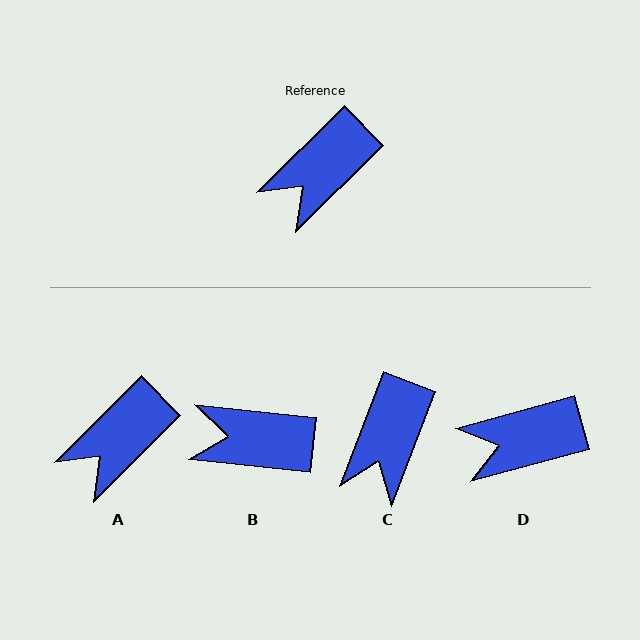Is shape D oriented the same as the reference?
No, it is off by about 30 degrees.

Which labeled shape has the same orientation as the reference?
A.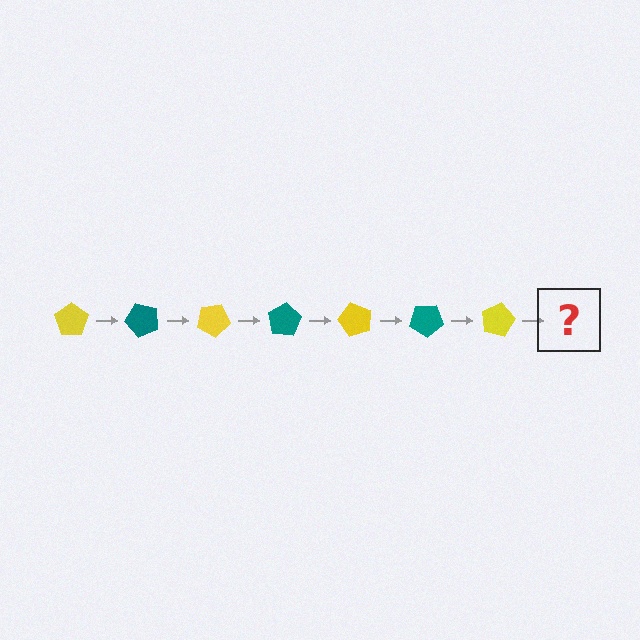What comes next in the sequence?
The next element should be a teal pentagon, rotated 350 degrees from the start.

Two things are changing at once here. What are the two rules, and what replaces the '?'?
The two rules are that it rotates 50 degrees each step and the color cycles through yellow and teal. The '?' should be a teal pentagon, rotated 350 degrees from the start.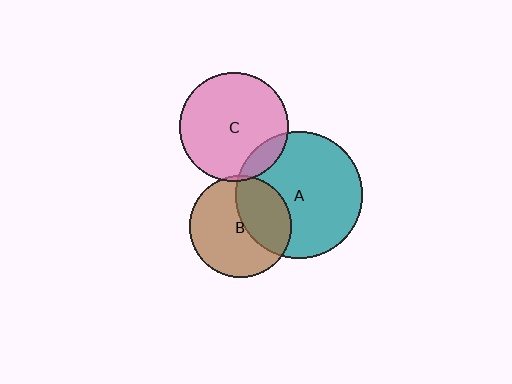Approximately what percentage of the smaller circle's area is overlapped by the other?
Approximately 5%.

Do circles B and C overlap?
Yes.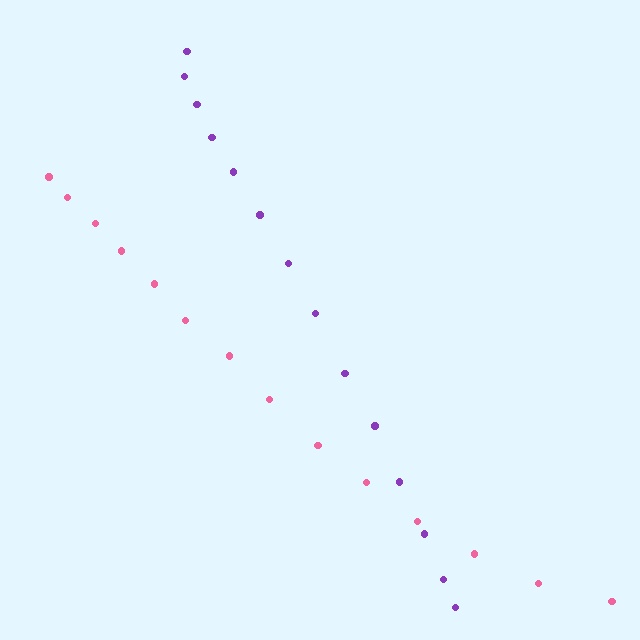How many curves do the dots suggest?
There are 2 distinct paths.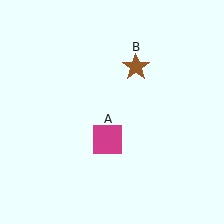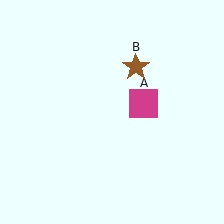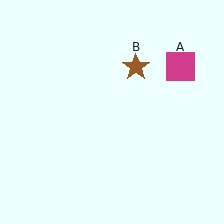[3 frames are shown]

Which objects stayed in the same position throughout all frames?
Brown star (object B) remained stationary.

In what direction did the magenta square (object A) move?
The magenta square (object A) moved up and to the right.